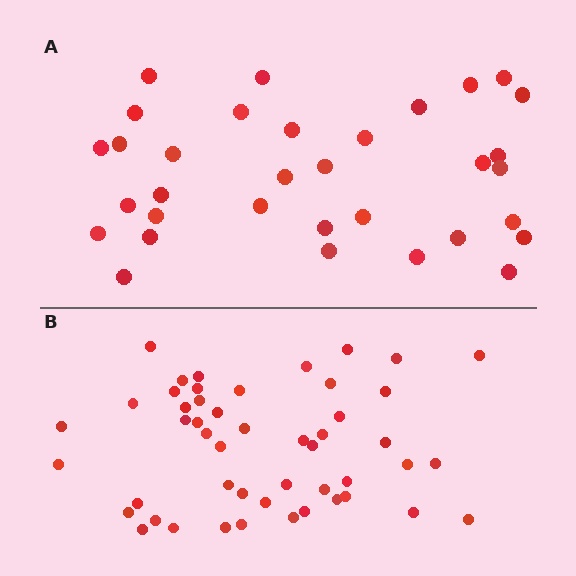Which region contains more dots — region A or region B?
Region B (the bottom region) has more dots.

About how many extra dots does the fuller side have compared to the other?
Region B has approximately 15 more dots than region A.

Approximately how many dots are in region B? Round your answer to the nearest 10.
About 50 dots. (The exact count is 49, which rounds to 50.)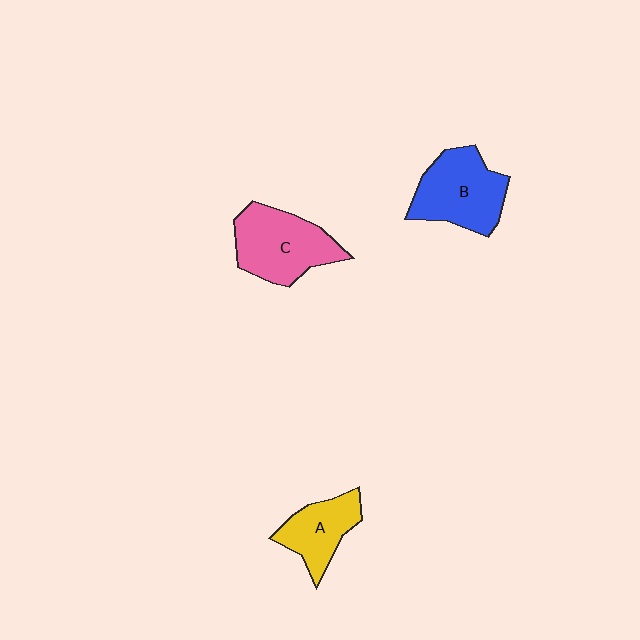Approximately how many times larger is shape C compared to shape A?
Approximately 1.5 times.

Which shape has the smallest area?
Shape A (yellow).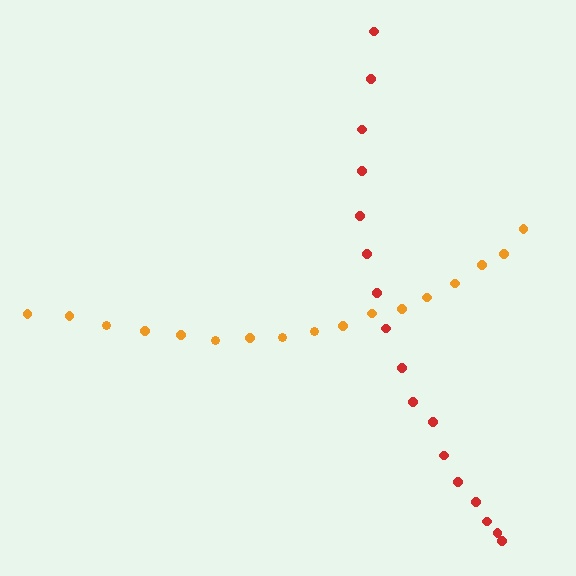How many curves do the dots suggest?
There are 2 distinct paths.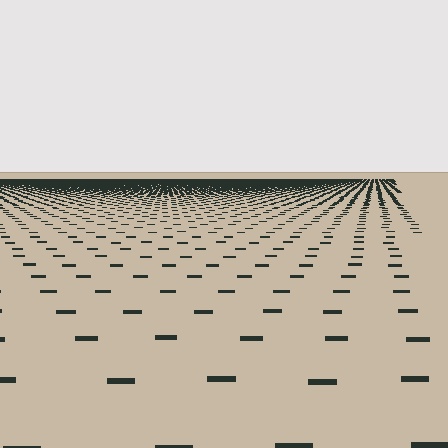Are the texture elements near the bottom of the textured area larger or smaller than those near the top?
Larger. Near the bottom, elements are closer to the viewer and appear at a bigger on-screen size.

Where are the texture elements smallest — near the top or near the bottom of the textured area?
Near the top.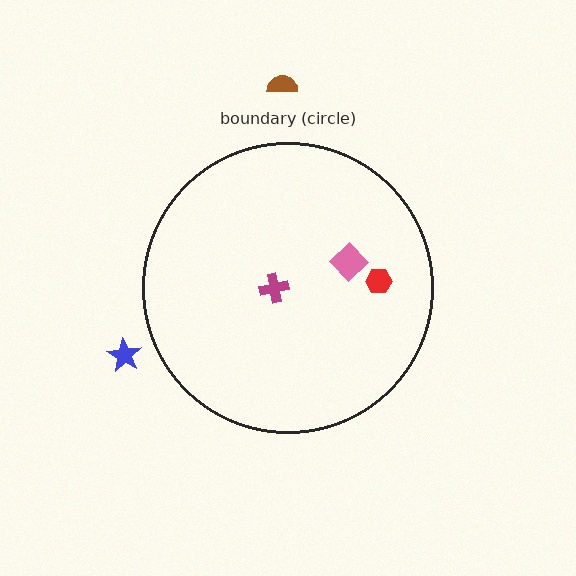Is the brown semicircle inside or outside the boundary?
Outside.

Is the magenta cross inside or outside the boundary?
Inside.